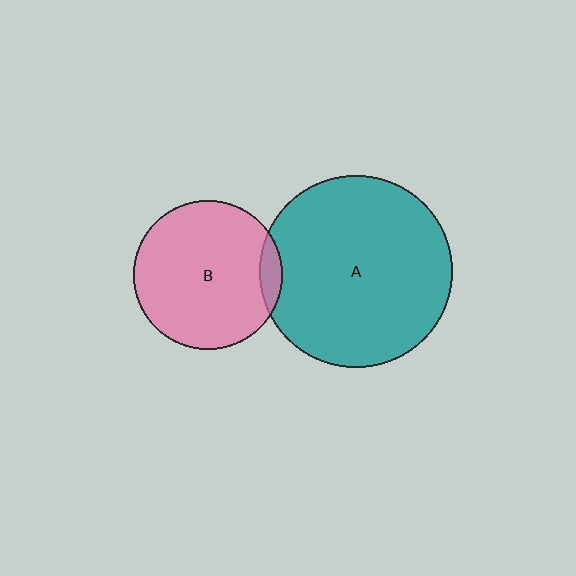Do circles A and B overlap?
Yes.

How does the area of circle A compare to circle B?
Approximately 1.7 times.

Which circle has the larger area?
Circle A (teal).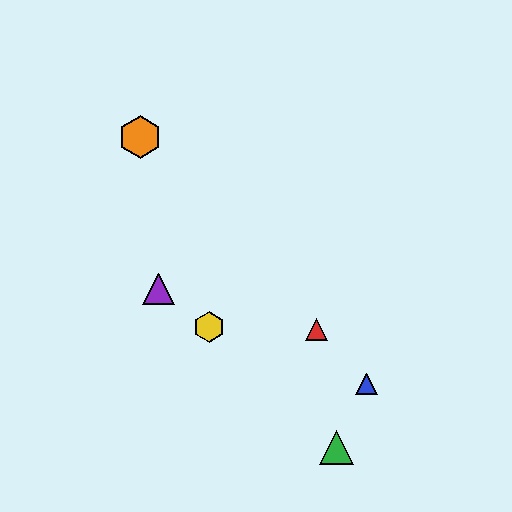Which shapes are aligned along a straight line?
The red triangle, the blue triangle, the orange hexagon are aligned along a straight line.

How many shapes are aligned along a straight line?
3 shapes (the red triangle, the blue triangle, the orange hexagon) are aligned along a straight line.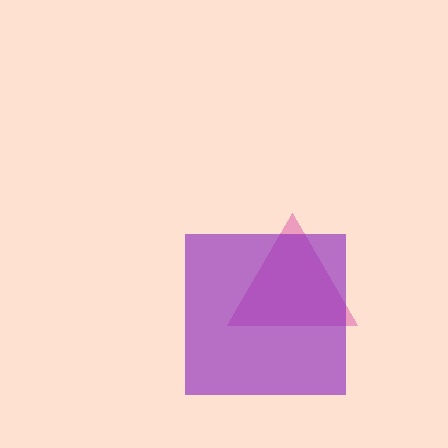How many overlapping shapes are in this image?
There are 2 overlapping shapes in the image.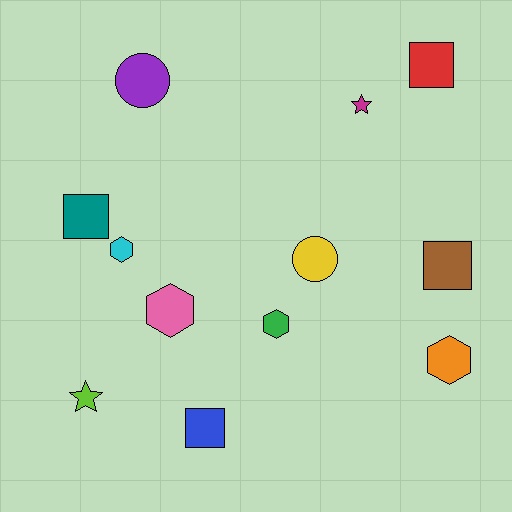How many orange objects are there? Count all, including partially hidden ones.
There is 1 orange object.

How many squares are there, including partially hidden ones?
There are 4 squares.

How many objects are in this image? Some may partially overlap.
There are 12 objects.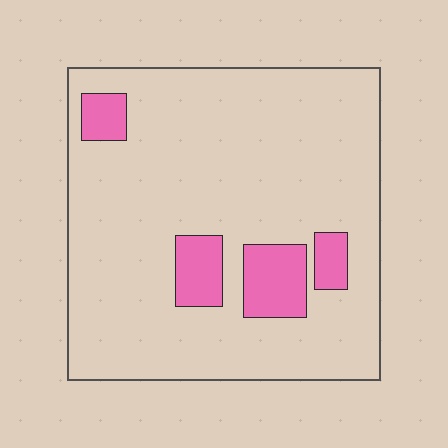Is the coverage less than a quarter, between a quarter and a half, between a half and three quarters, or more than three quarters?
Less than a quarter.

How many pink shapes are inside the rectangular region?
4.